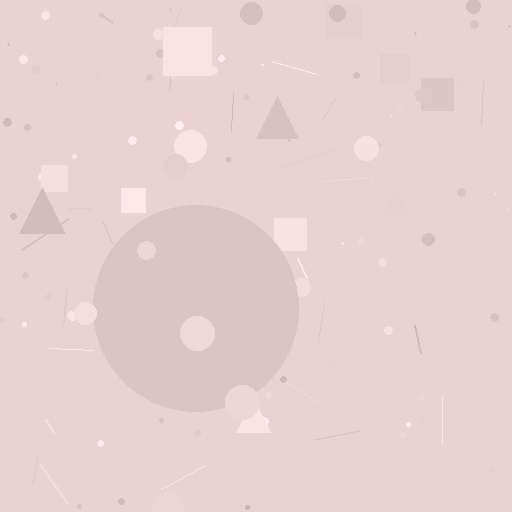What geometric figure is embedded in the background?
A circle is embedded in the background.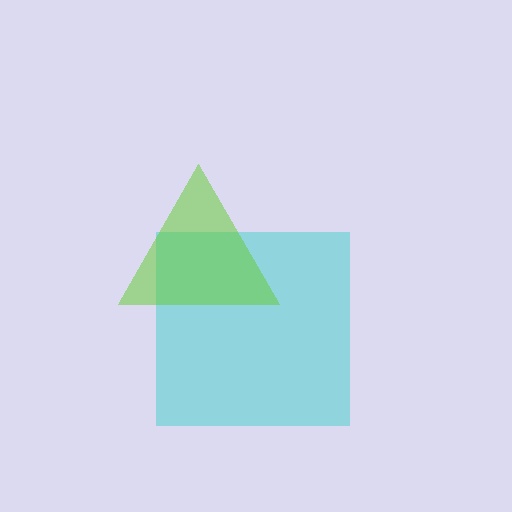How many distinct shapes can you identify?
There are 2 distinct shapes: a cyan square, a lime triangle.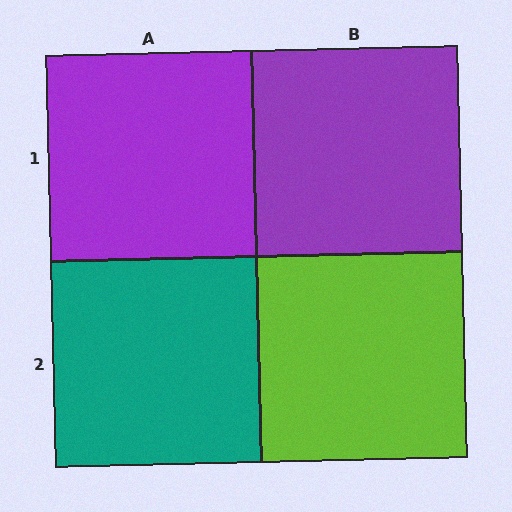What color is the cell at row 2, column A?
Teal.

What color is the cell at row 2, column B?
Lime.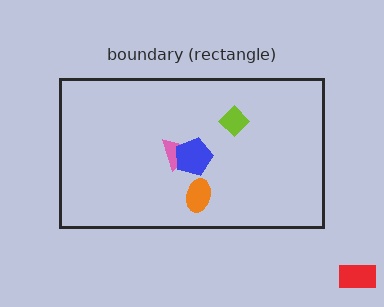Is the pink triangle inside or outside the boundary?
Inside.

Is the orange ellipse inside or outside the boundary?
Inside.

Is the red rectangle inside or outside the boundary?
Outside.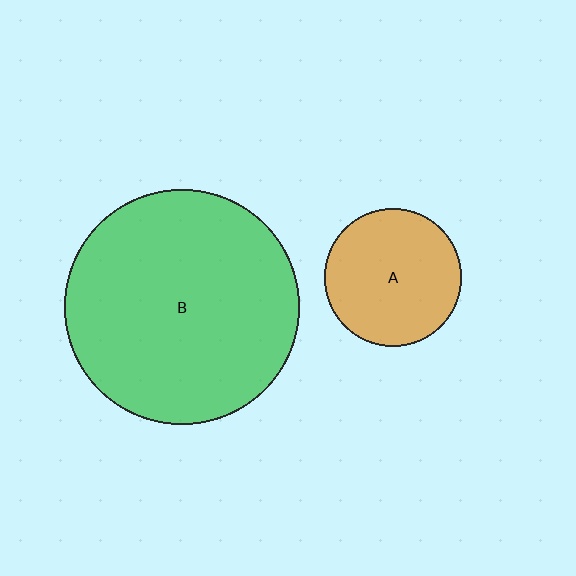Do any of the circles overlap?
No, none of the circles overlap.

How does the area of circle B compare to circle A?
Approximately 2.9 times.